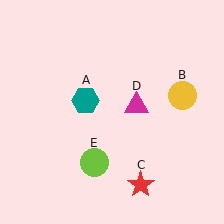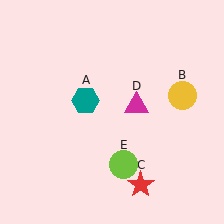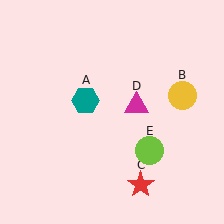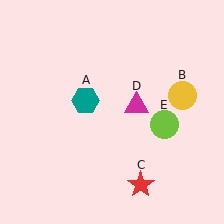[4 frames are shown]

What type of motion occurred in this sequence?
The lime circle (object E) rotated counterclockwise around the center of the scene.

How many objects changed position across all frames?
1 object changed position: lime circle (object E).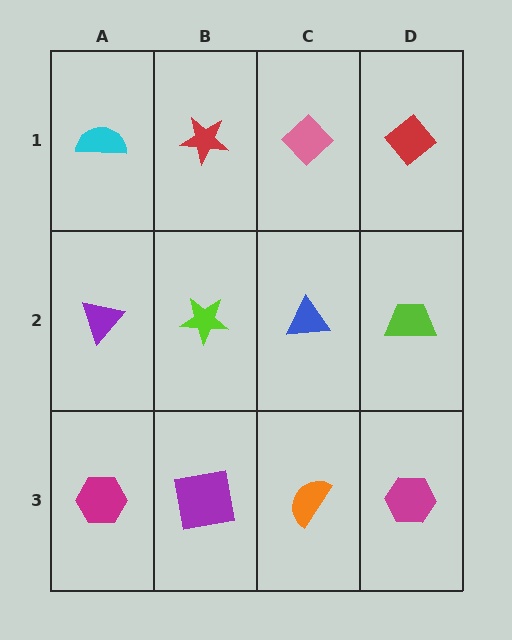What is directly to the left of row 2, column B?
A purple triangle.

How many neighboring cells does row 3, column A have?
2.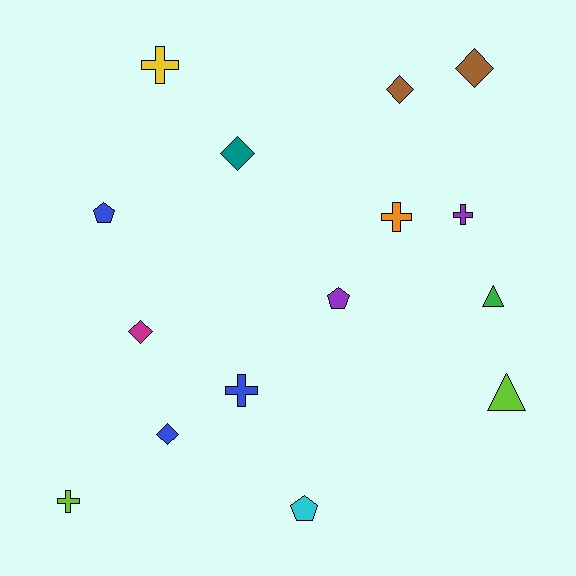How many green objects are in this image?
There is 1 green object.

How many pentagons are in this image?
There are 3 pentagons.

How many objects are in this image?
There are 15 objects.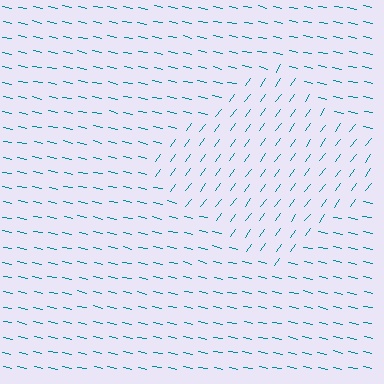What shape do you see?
I see a diamond.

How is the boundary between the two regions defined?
The boundary is defined purely by a change in line orientation (approximately 66 degrees difference). All lines are the same color and thickness.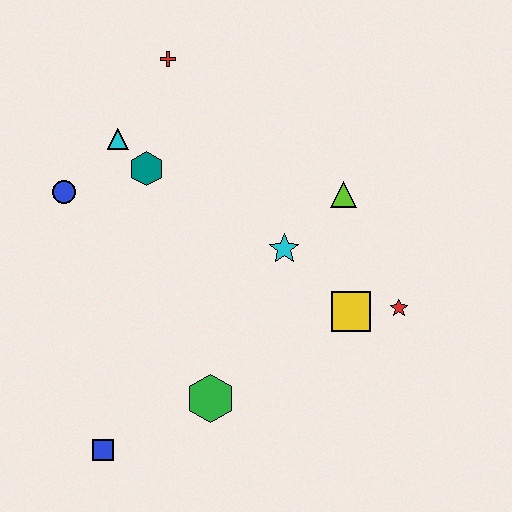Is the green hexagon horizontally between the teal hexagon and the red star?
Yes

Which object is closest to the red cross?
The cyan triangle is closest to the red cross.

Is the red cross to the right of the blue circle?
Yes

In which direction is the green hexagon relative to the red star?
The green hexagon is to the left of the red star.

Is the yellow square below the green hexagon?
No